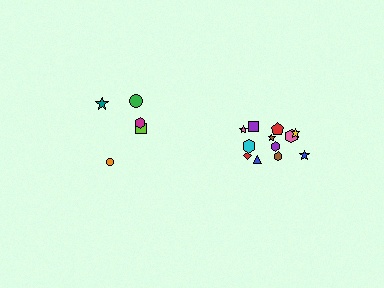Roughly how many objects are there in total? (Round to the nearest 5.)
Roughly 15 objects in total.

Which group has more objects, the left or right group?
The right group.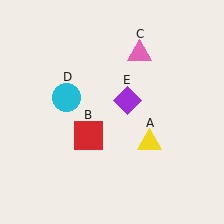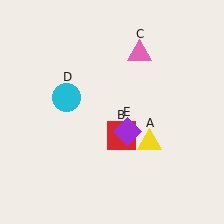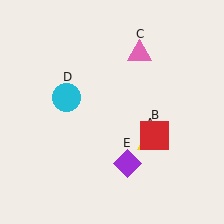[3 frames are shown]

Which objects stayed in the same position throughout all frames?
Yellow triangle (object A) and pink triangle (object C) and cyan circle (object D) remained stationary.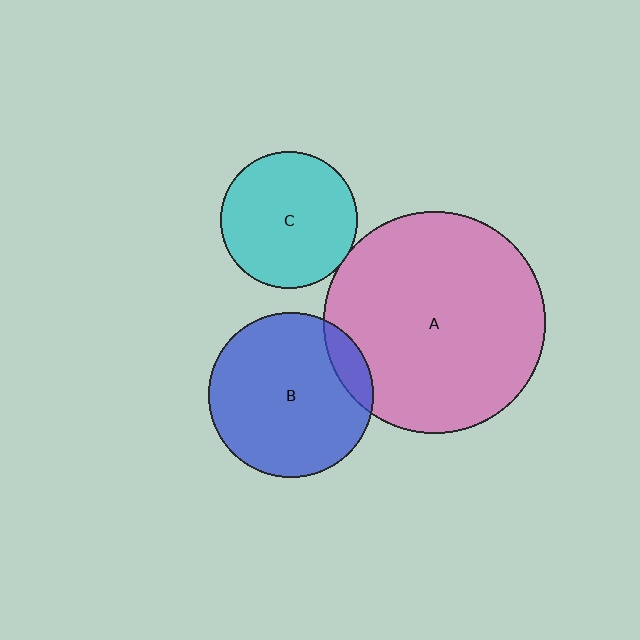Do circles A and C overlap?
Yes.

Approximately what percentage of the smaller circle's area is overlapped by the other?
Approximately 5%.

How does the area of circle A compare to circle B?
Approximately 1.8 times.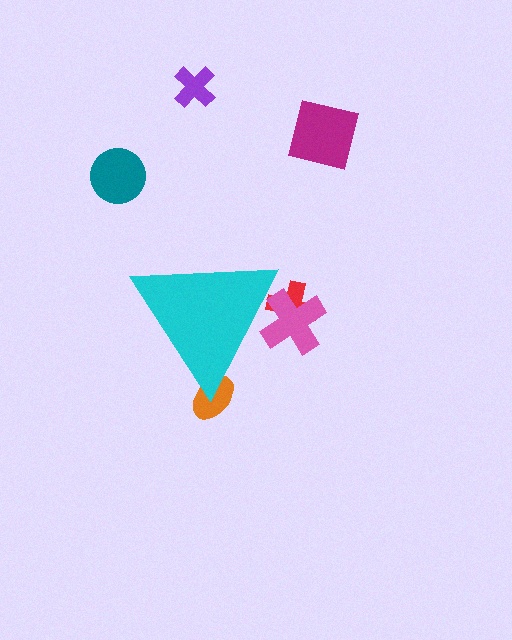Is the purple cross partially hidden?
No, the purple cross is fully visible.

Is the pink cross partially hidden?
Yes, the pink cross is partially hidden behind the cyan triangle.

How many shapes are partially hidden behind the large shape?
3 shapes are partially hidden.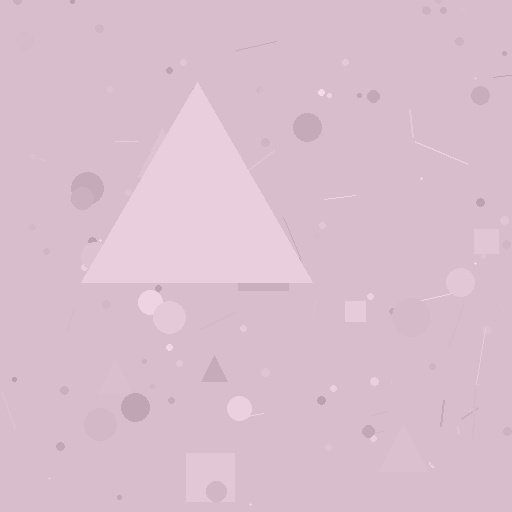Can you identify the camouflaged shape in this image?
The camouflaged shape is a triangle.